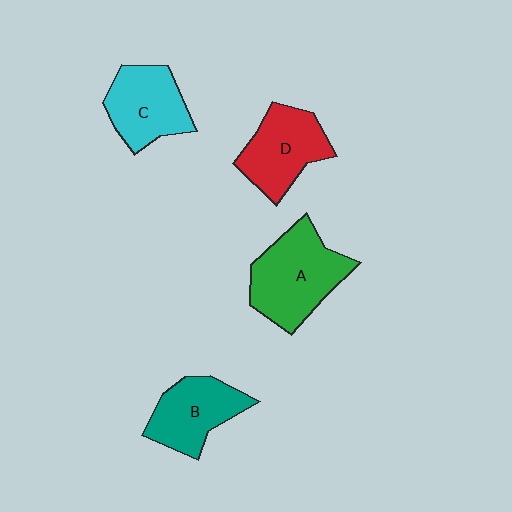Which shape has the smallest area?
Shape B (teal).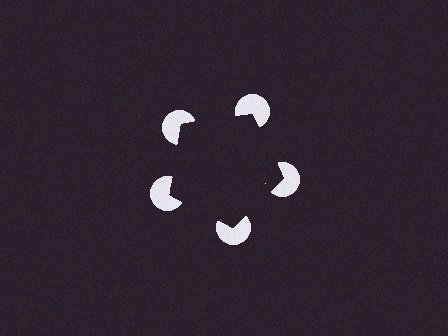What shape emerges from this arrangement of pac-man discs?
An illusory pentagon — its edges are inferred from the aligned wedge cuts in the pac-man discs, not physically drawn.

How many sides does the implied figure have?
5 sides.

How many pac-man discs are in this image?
There are 5 — one at each vertex of the illusory pentagon.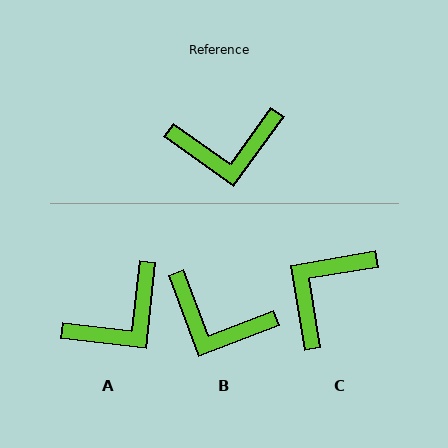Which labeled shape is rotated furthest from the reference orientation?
C, about 135 degrees away.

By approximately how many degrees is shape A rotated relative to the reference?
Approximately 29 degrees counter-clockwise.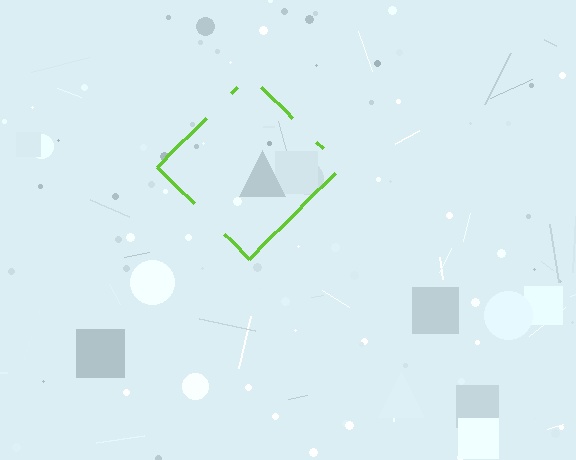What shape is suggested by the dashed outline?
The dashed outline suggests a diamond.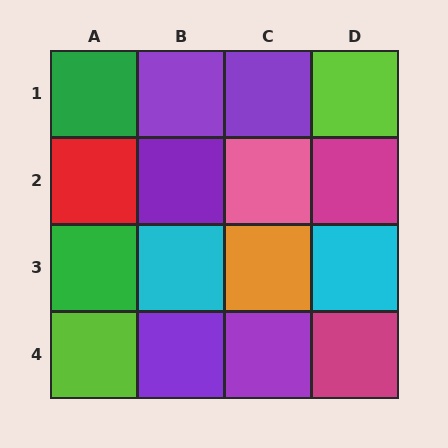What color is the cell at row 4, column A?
Lime.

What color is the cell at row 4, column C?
Purple.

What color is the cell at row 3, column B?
Cyan.